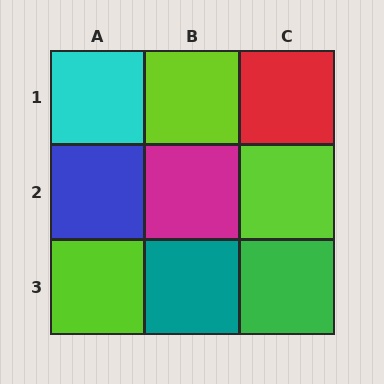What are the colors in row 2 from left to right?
Blue, magenta, lime.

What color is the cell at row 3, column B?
Teal.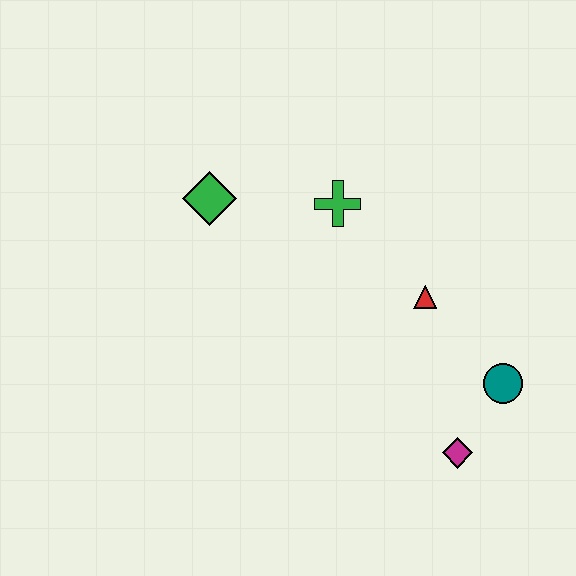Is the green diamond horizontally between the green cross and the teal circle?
No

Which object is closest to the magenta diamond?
The teal circle is closest to the magenta diamond.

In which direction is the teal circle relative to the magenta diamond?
The teal circle is above the magenta diamond.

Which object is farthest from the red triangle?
The green diamond is farthest from the red triangle.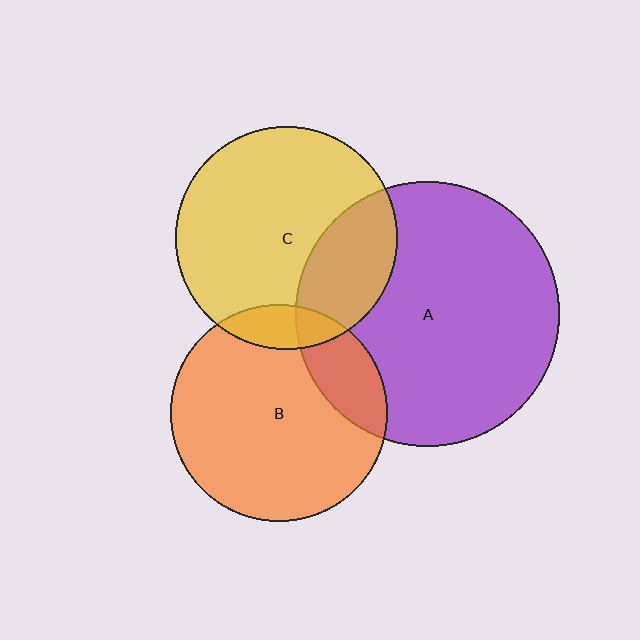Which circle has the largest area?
Circle A (purple).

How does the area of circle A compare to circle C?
Approximately 1.4 times.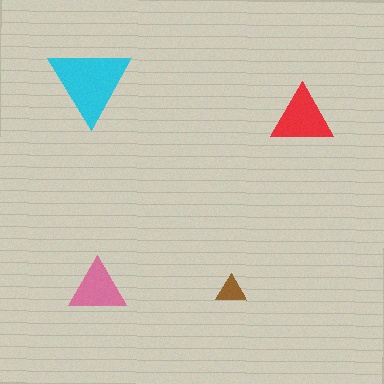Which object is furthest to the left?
The cyan triangle is leftmost.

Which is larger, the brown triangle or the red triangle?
The red one.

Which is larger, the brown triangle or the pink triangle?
The pink one.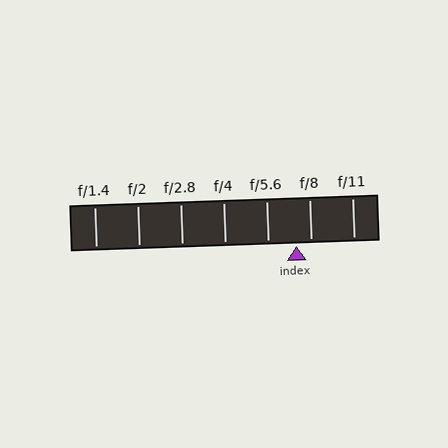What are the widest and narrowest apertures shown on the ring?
The widest aperture shown is f/1.4 and the narrowest is f/11.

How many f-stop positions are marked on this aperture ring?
There are 7 f-stop positions marked.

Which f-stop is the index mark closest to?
The index mark is closest to f/8.